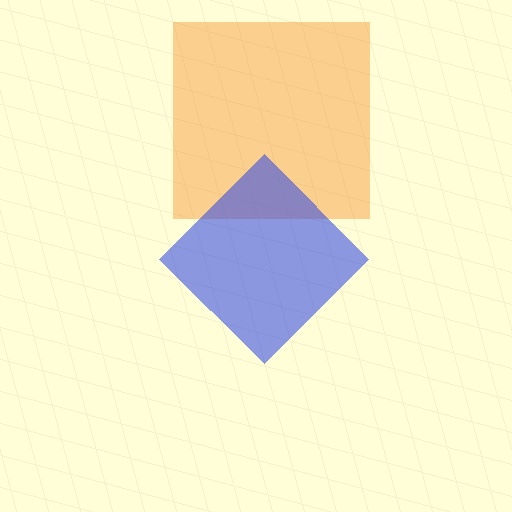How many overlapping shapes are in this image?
There are 2 overlapping shapes in the image.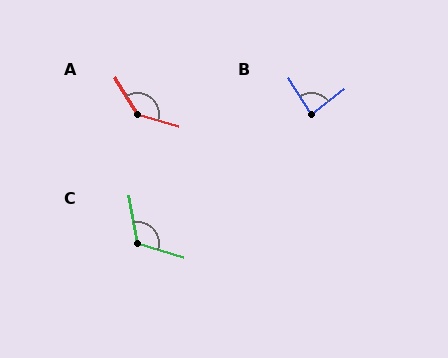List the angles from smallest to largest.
B (84°), C (116°), A (137°).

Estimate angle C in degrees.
Approximately 116 degrees.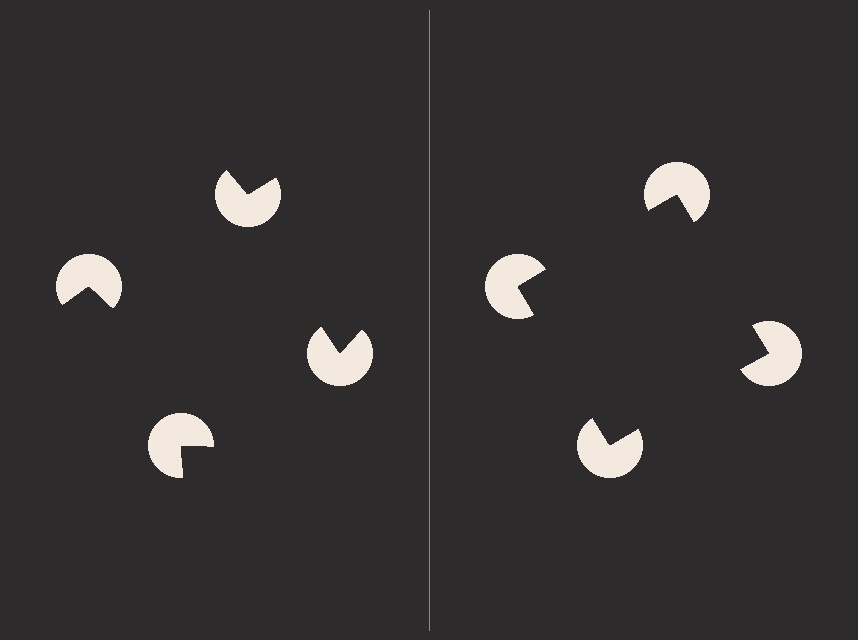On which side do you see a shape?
An illusory square appears on the right side. On the left side the wedge cuts are rotated, so no coherent shape forms.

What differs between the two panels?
The pac-man discs are positioned identically on both sides; only the wedge orientations differ. On the right they align to a square; on the left they are misaligned.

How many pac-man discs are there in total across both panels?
8 — 4 on each side.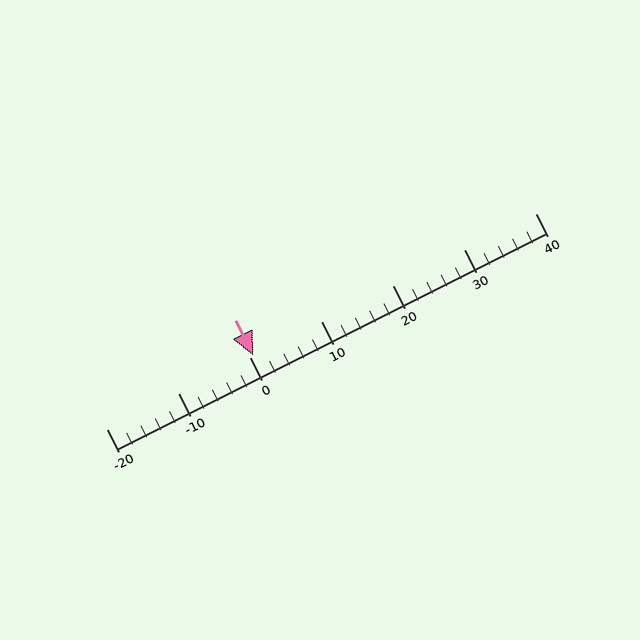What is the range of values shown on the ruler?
The ruler shows values from -20 to 40.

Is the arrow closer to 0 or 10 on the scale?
The arrow is closer to 0.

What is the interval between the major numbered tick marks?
The major tick marks are spaced 10 units apart.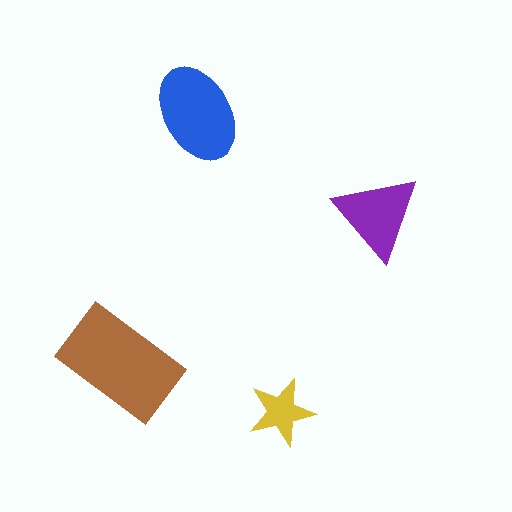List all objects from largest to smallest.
The brown rectangle, the blue ellipse, the purple triangle, the yellow star.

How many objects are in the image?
There are 4 objects in the image.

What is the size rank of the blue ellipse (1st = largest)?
2nd.